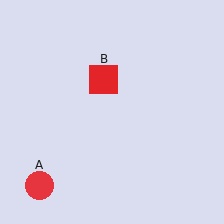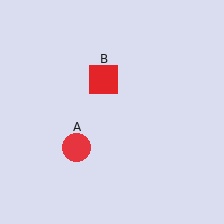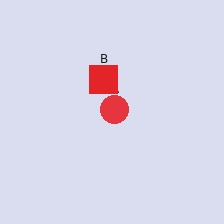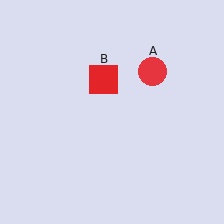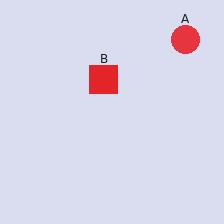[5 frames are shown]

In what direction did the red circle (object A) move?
The red circle (object A) moved up and to the right.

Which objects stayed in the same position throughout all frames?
Red square (object B) remained stationary.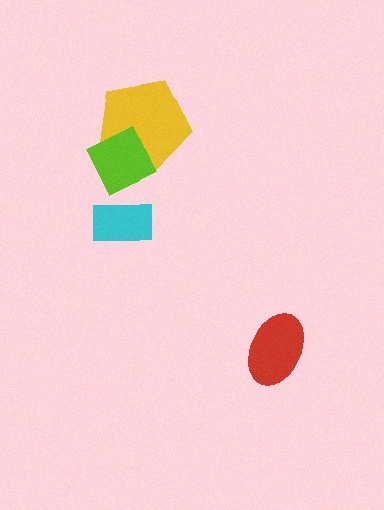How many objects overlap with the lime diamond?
1 object overlaps with the lime diamond.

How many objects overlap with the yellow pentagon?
1 object overlaps with the yellow pentagon.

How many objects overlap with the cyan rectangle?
0 objects overlap with the cyan rectangle.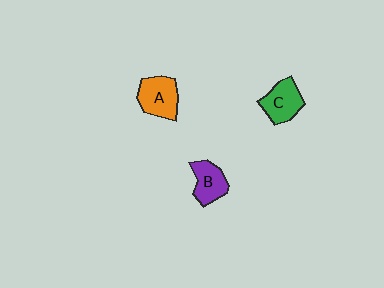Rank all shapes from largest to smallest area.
From largest to smallest: A (orange), C (green), B (purple).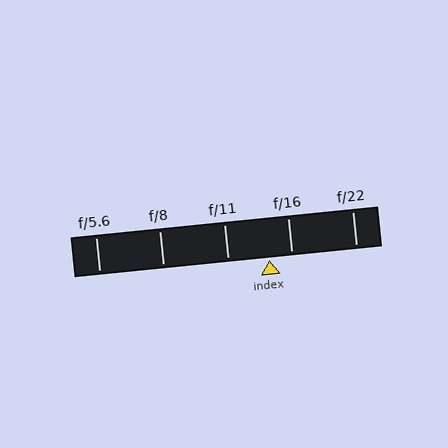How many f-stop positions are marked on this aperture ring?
There are 5 f-stop positions marked.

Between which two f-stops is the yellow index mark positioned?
The index mark is between f/11 and f/16.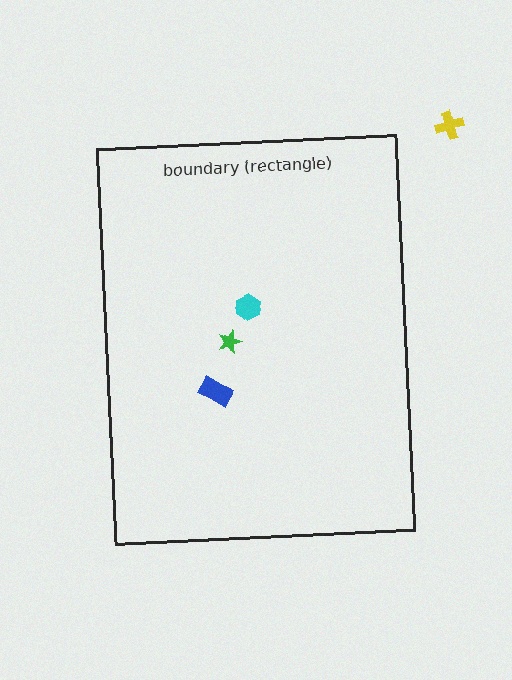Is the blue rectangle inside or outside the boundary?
Inside.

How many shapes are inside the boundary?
3 inside, 1 outside.